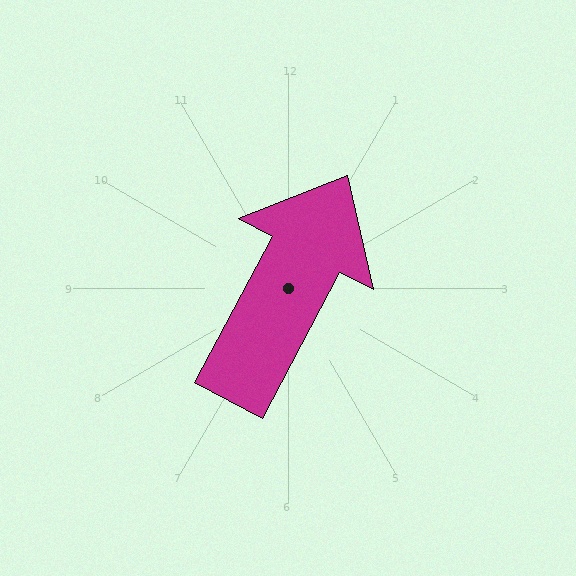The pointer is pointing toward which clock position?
Roughly 1 o'clock.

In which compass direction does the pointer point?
Northeast.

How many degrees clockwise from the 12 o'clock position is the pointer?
Approximately 28 degrees.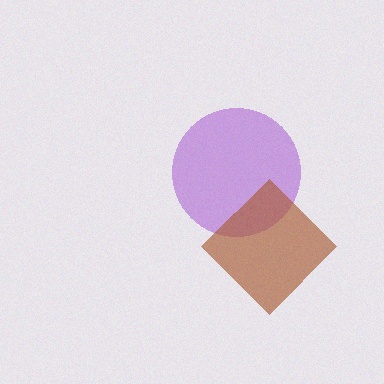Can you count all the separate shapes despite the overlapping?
Yes, there are 2 separate shapes.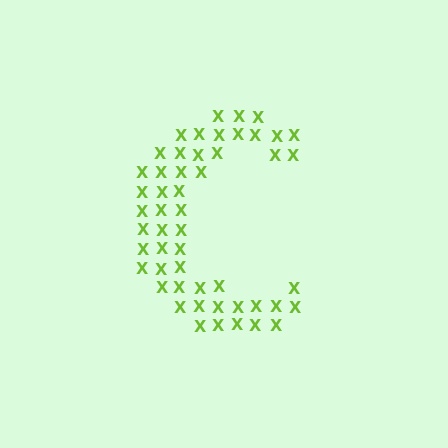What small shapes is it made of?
It is made of small letter X's.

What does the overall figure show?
The overall figure shows the letter C.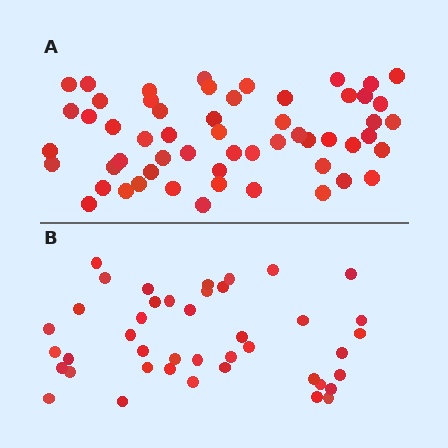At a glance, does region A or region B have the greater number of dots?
Region A (the top region) has more dots.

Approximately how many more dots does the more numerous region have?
Region A has approximately 15 more dots than region B.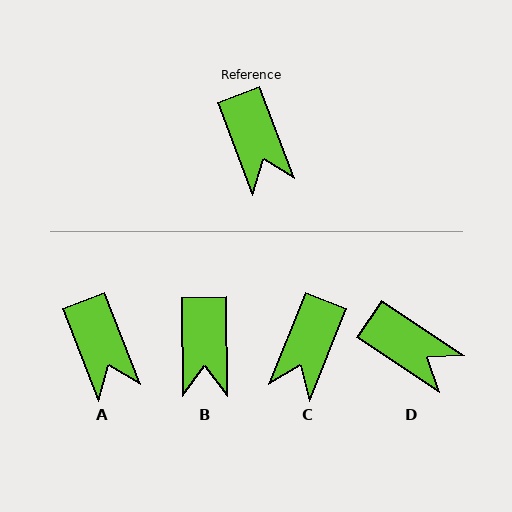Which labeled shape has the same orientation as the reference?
A.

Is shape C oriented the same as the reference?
No, it is off by about 43 degrees.